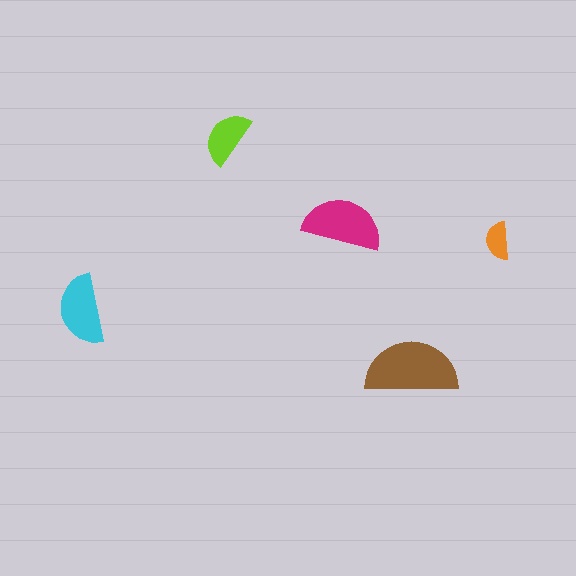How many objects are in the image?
There are 5 objects in the image.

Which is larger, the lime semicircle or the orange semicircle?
The lime one.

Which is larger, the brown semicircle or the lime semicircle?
The brown one.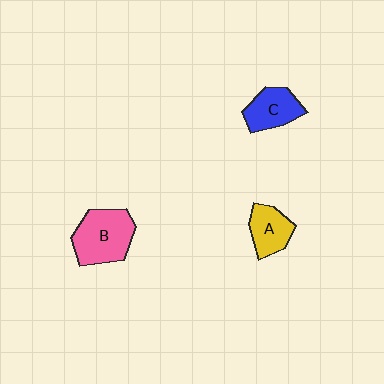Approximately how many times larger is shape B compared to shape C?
Approximately 1.5 times.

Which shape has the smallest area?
Shape A (yellow).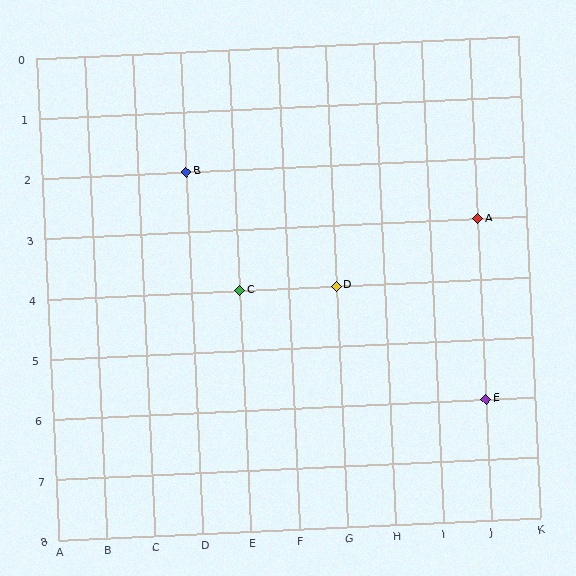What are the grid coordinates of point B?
Point B is at grid coordinates (D, 2).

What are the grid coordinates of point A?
Point A is at grid coordinates (J, 3).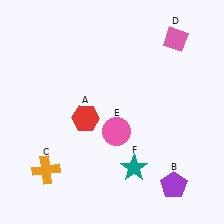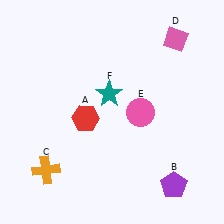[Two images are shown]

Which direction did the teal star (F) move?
The teal star (F) moved up.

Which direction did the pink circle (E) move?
The pink circle (E) moved right.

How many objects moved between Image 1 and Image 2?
2 objects moved between the two images.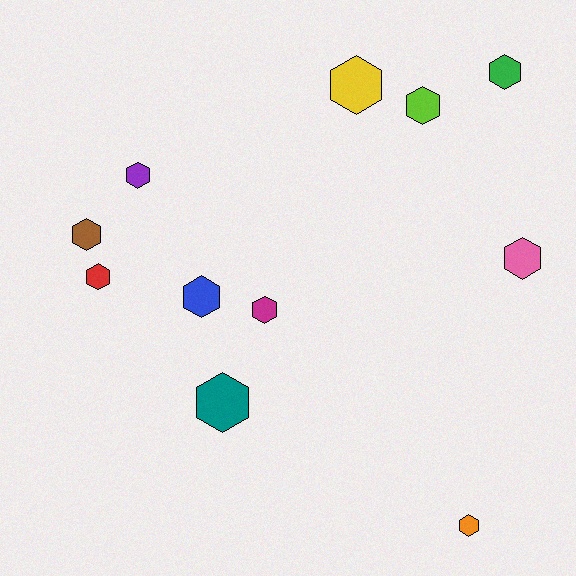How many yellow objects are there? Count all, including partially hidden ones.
There is 1 yellow object.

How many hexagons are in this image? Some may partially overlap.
There are 11 hexagons.